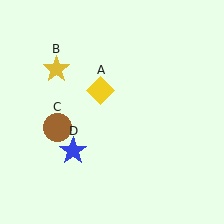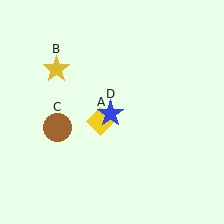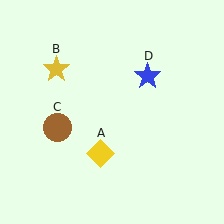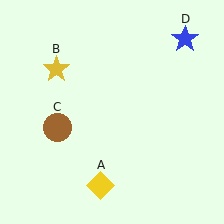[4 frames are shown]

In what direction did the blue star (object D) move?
The blue star (object D) moved up and to the right.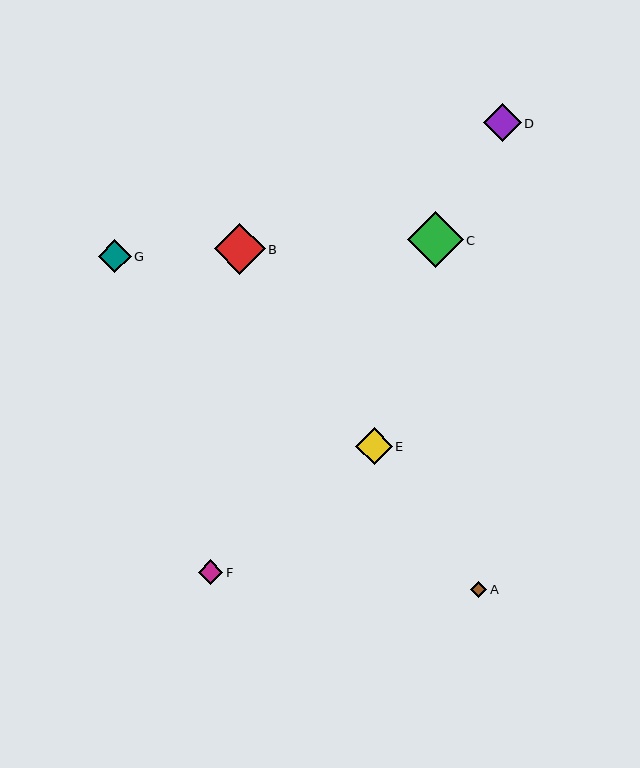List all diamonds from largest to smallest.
From largest to smallest: C, B, D, E, G, F, A.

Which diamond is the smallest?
Diamond A is the smallest with a size of approximately 16 pixels.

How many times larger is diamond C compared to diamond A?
Diamond C is approximately 3.4 times the size of diamond A.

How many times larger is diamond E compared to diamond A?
Diamond E is approximately 2.2 times the size of diamond A.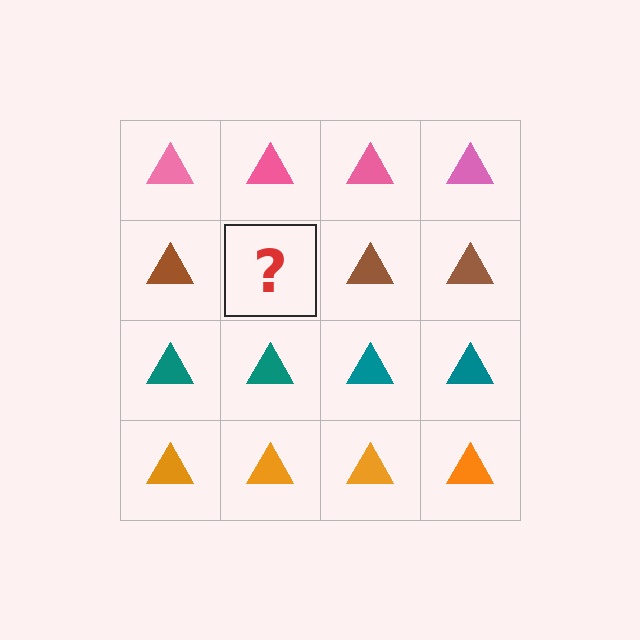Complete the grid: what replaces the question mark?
The question mark should be replaced with a brown triangle.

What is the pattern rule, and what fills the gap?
The rule is that each row has a consistent color. The gap should be filled with a brown triangle.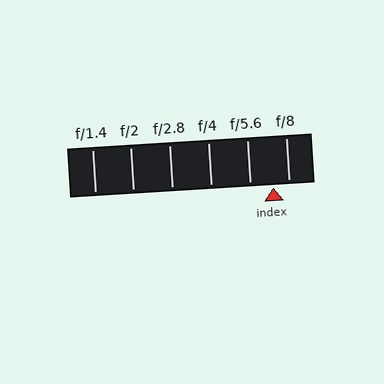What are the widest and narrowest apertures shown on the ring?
The widest aperture shown is f/1.4 and the narrowest is f/8.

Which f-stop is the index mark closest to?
The index mark is closest to f/8.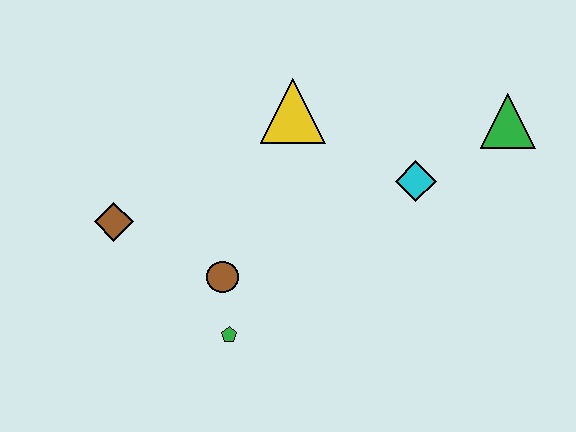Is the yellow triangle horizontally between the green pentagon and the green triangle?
Yes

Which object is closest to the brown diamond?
The brown circle is closest to the brown diamond.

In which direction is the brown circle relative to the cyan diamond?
The brown circle is to the left of the cyan diamond.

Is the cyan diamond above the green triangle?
No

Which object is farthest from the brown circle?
The green triangle is farthest from the brown circle.